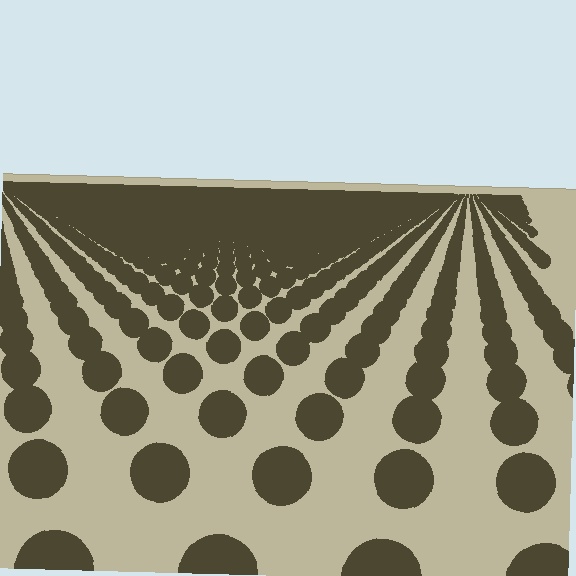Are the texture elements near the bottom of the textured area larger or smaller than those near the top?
Larger. Near the bottom, elements are closer to the viewer and appear at a bigger on-screen size.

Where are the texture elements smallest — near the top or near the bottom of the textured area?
Near the top.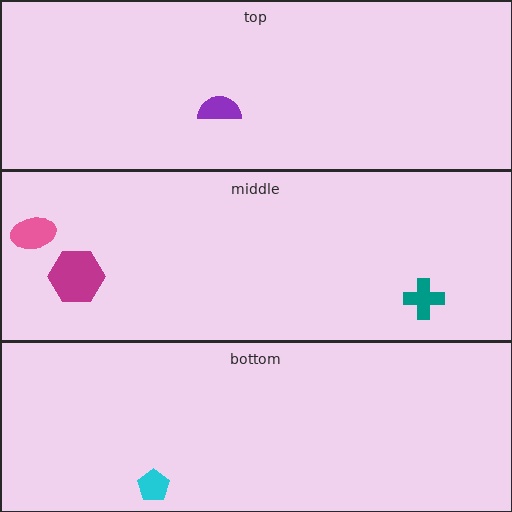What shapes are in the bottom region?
The cyan pentagon.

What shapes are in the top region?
The purple semicircle.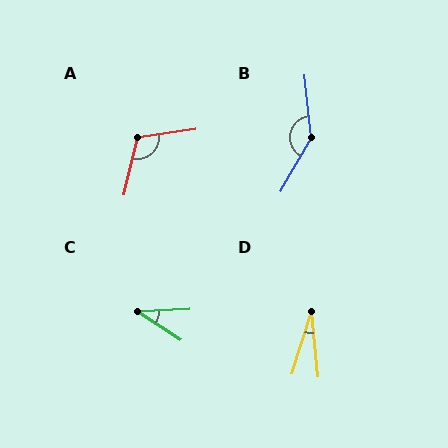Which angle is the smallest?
D, at approximately 23 degrees.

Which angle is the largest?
B, at approximately 144 degrees.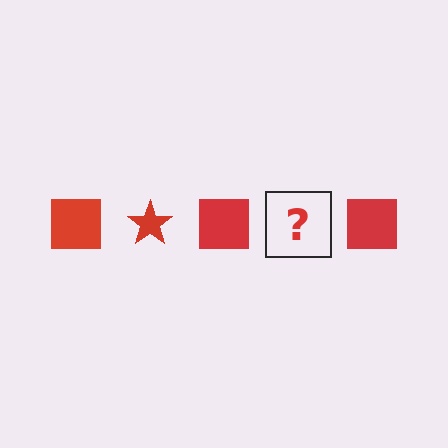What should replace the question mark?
The question mark should be replaced with a red star.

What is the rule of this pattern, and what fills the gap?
The rule is that the pattern cycles through square, star shapes in red. The gap should be filled with a red star.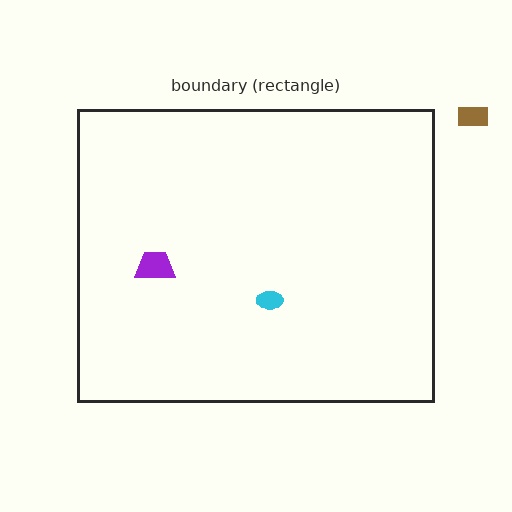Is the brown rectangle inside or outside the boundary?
Outside.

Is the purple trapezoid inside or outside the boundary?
Inside.